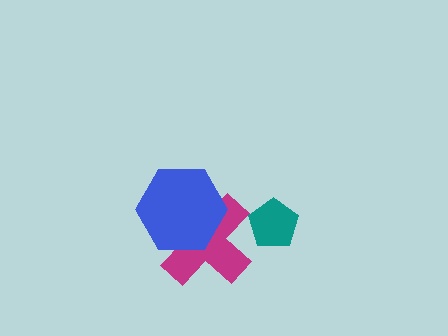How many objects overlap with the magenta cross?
1 object overlaps with the magenta cross.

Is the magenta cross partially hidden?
Yes, it is partially covered by another shape.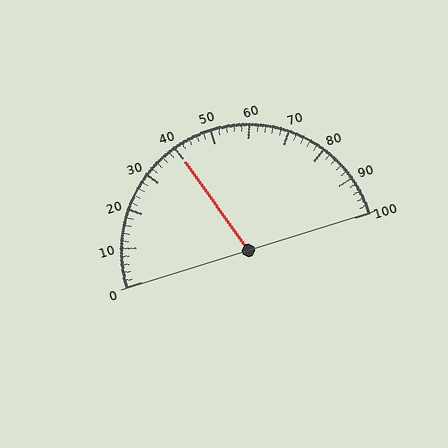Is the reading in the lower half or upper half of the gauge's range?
The reading is in the lower half of the range (0 to 100).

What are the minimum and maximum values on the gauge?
The gauge ranges from 0 to 100.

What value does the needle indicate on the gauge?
The needle indicates approximately 40.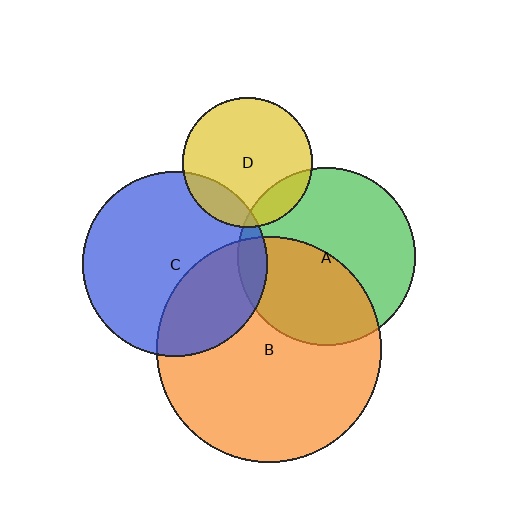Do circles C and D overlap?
Yes.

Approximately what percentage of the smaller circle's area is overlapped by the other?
Approximately 15%.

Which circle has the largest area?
Circle B (orange).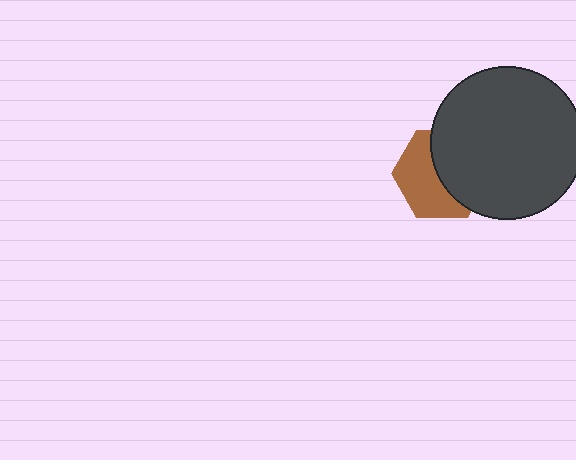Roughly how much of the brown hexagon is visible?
About half of it is visible (roughly 50%).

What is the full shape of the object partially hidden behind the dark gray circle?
The partially hidden object is a brown hexagon.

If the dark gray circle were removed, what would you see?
You would see the complete brown hexagon.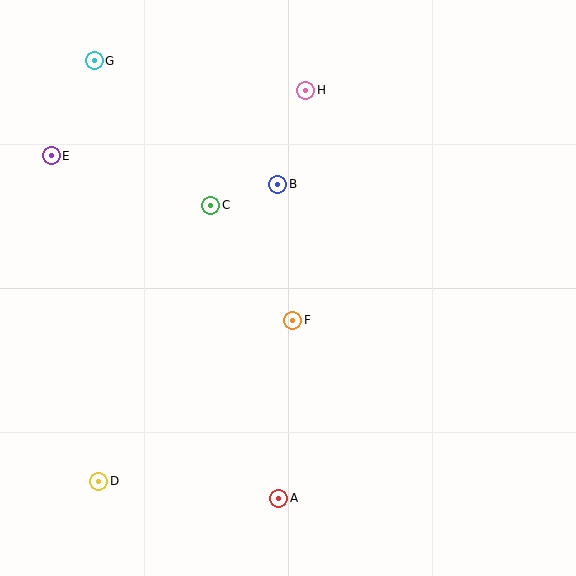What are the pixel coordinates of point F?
Point F is at (293, 320).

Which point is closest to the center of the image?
Point F at (293, 320) is closest to the center.